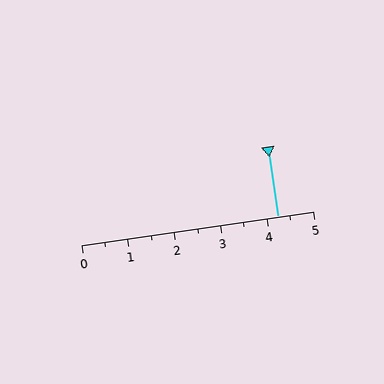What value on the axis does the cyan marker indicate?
The marker indicates approximately 4.2.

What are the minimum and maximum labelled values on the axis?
The axis runs from 0 to 5.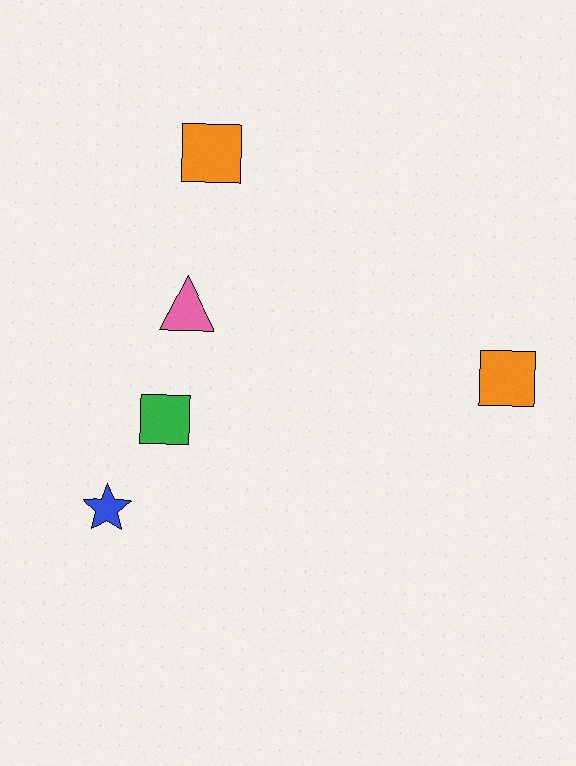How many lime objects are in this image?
There are no lime objects.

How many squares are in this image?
There are 3 squares.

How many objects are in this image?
There are 5 objects.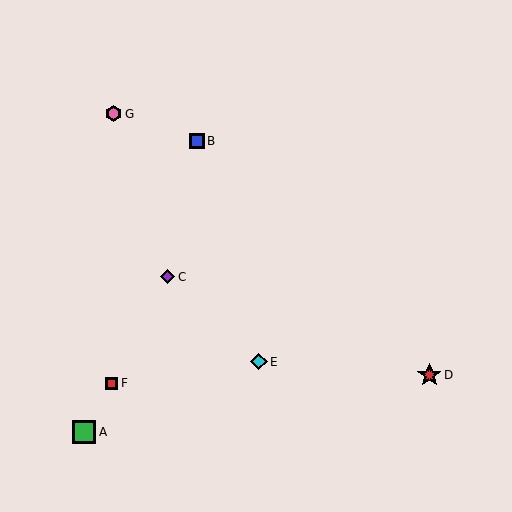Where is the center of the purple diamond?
The center of the purple diamond is at (168, 277).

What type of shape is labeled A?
Shape A is a green square.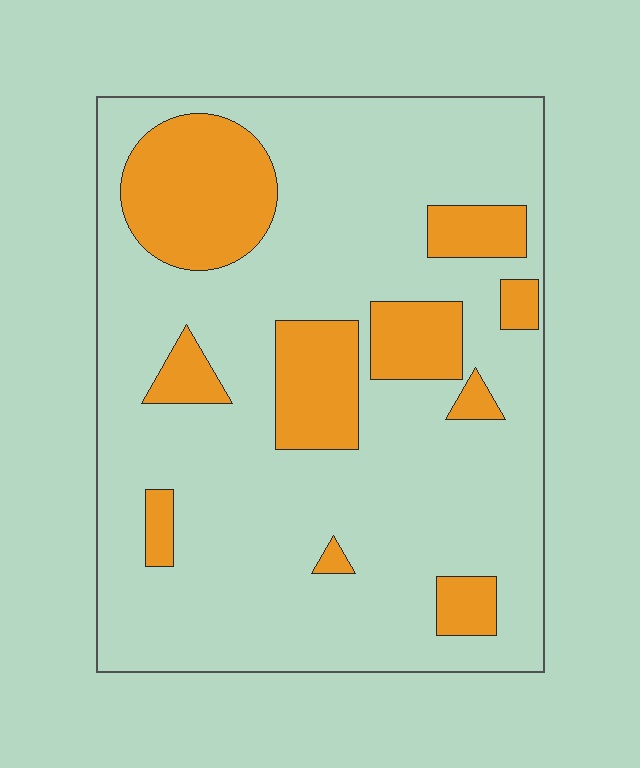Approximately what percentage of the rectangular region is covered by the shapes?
Approximately 20%.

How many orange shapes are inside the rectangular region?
10.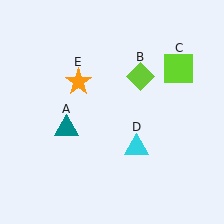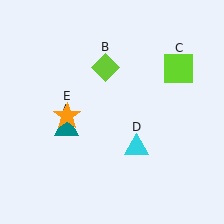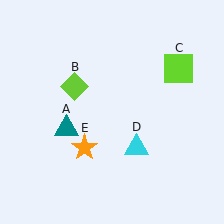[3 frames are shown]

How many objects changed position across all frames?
2 objects changed position: lime diamond (object B), orange star (object E).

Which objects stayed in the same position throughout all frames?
Teal triangle (object A) and lime square (object C) and cyan triangle (object D) remained stationary.